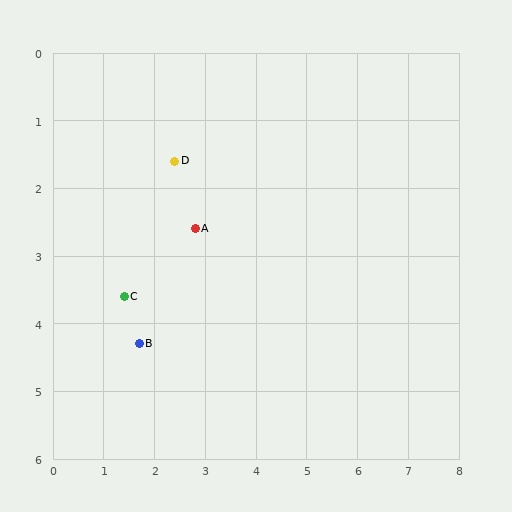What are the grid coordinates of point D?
Point D is at approximately (2.4, 1.6).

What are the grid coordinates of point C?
Point C is at approximately (1.4, 3.6).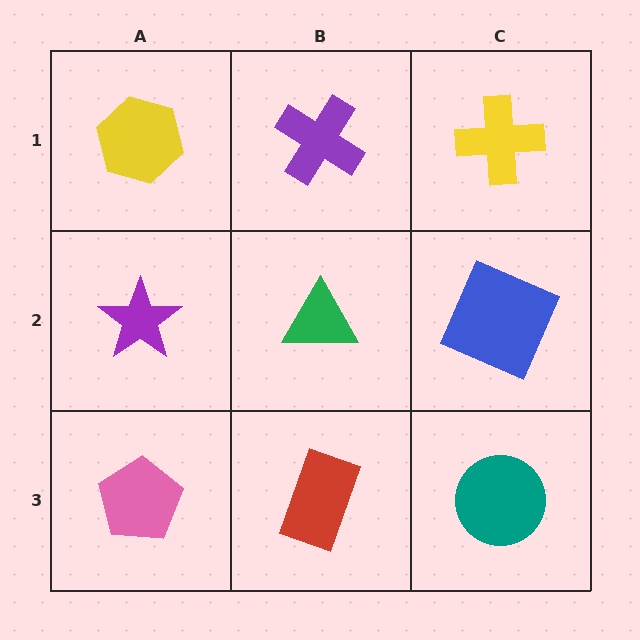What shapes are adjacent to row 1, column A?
A purple star (row 2, column A), a purple cross (row 1, column B).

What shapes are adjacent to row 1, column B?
A green triangle (row 2, column B), a yellow hexagon (row 1, column A), a yellow cross (row 1, column C).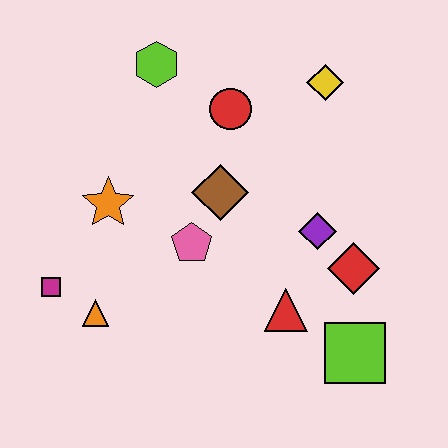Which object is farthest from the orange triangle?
The yellow diamond is farthest from the orange triangle.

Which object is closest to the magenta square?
The orange triangle is closest to the magenta square.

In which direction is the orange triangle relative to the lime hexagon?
The orange triangle is below the lime hexagon.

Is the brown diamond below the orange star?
No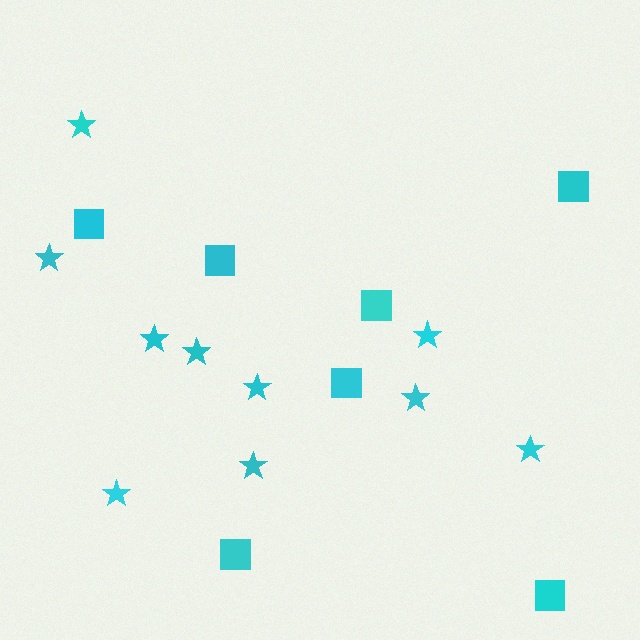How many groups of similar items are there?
There are 2 groups: one group of squares (7) and one group of stars (10).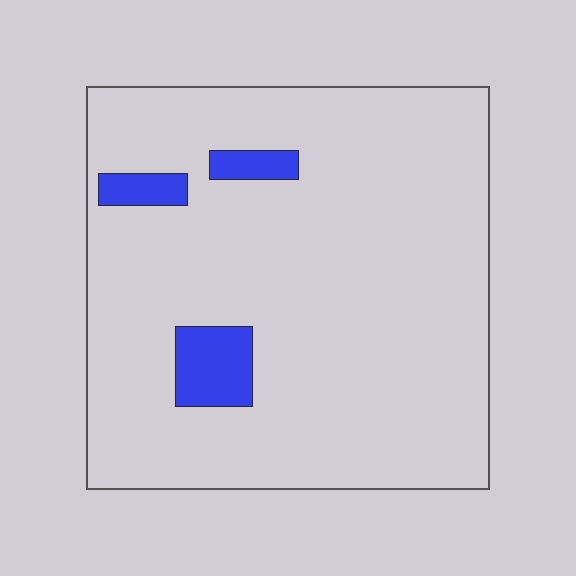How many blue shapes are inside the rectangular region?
3.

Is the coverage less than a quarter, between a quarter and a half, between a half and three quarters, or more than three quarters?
Less than a quarter.